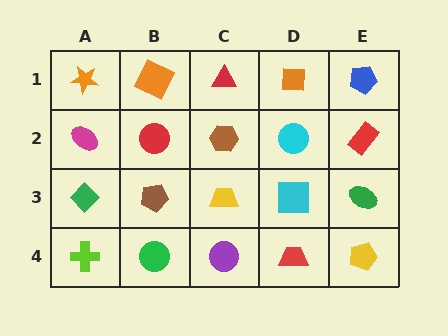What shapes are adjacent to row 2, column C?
A red triangle (row 1, column C), a yellow trapezoid (row 3, column C), a red circle (row 2, column B), a cyan circle (row 2, column D).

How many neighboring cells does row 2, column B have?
4.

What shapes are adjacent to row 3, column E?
A red rectangle (row 2, column E), a yellow pentagon (row 4, column E), a cyan square (row 3, column D).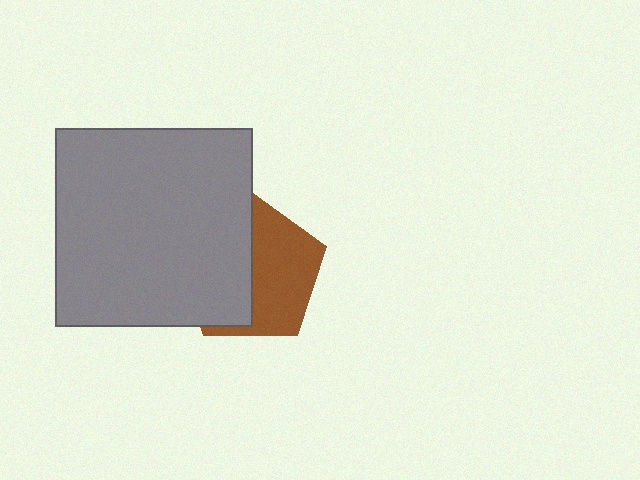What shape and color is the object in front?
The object in front is a gray square.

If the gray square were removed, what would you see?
You would see the complete brown pentagon.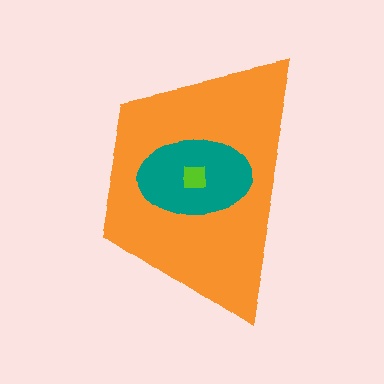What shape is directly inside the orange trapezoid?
The teal ellipse.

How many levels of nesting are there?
3.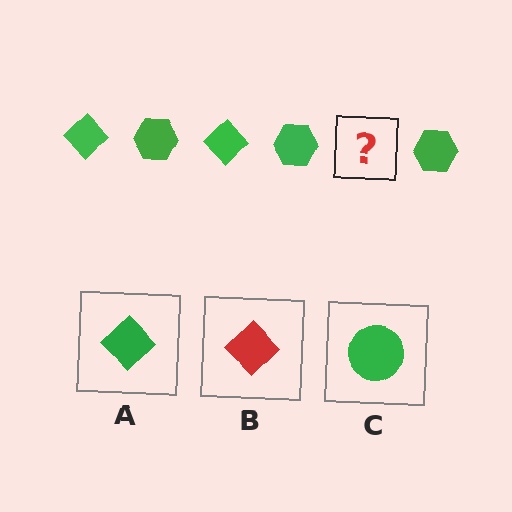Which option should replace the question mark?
Option A.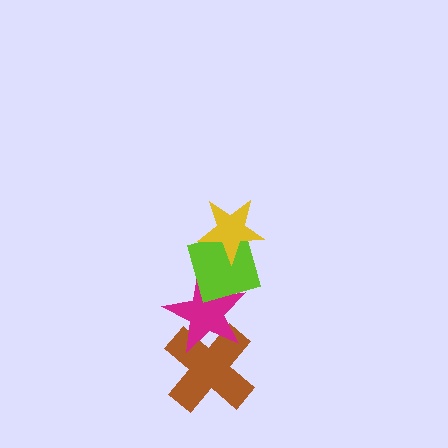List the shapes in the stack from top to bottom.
From top to bottom: the yellow star, the lime diamond, the magenta star, the brown cross.